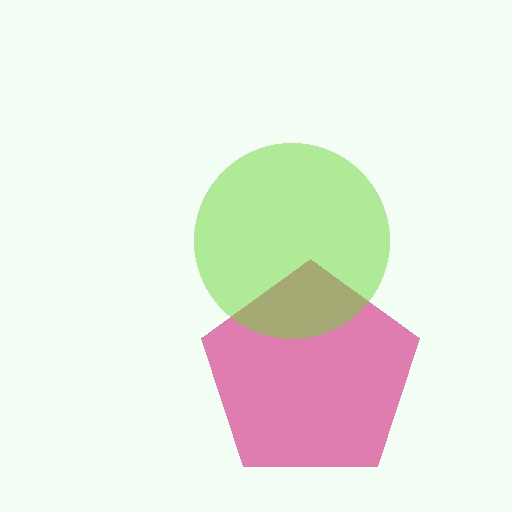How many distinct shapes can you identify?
There are 2 distinct shapes: a magenta pentagon, a lime circle.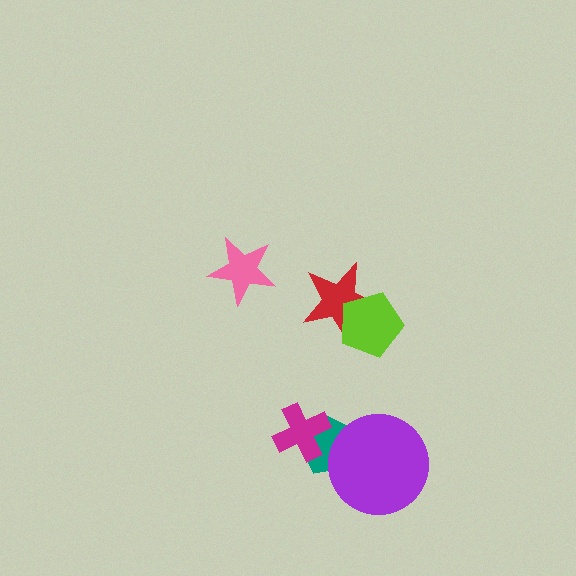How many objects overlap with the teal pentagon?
2 objects overlap with the teal pentagon.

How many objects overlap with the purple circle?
1 object overlaps with the purple circle.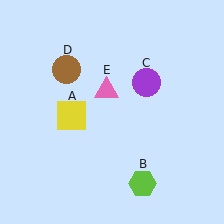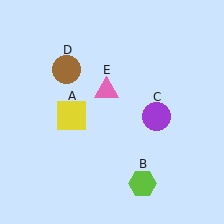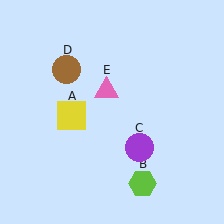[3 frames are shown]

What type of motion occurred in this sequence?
The purple circle (object C) rotated clockwise around the center of the scene.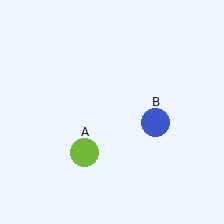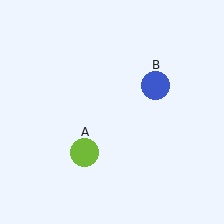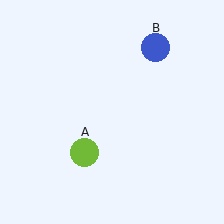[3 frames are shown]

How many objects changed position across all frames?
1 object changed position: blue circle (object B).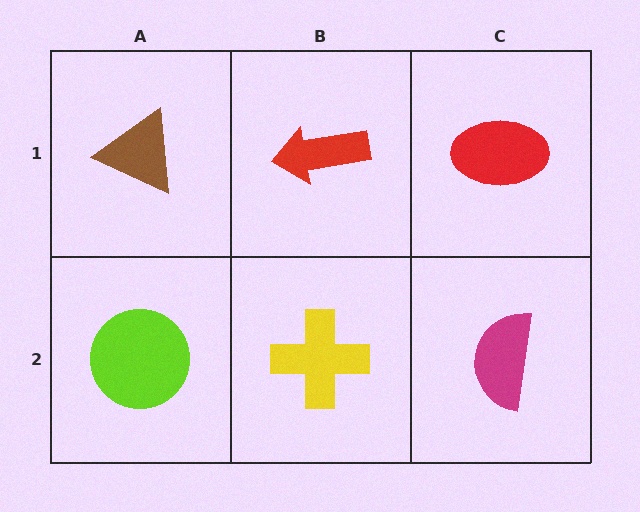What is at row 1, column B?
A red arrow.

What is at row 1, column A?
A brown triangle.